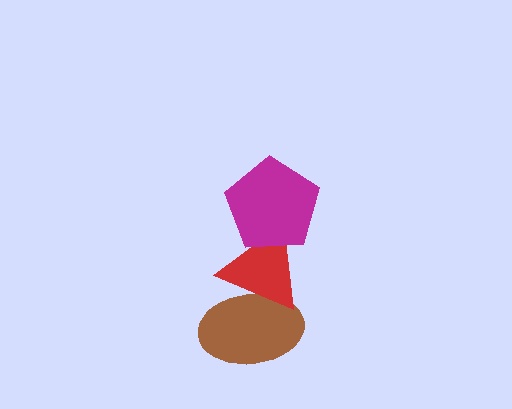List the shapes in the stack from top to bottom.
From top to bottom: the magenta pentagon, the red triangle, the brown ellipse.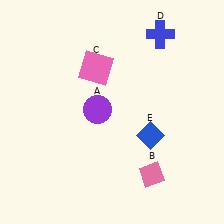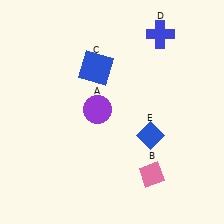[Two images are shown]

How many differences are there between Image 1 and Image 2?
There is 1 difference between the two images.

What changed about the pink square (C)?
In Image 1, C is pink. In Image 2, it changed to blue.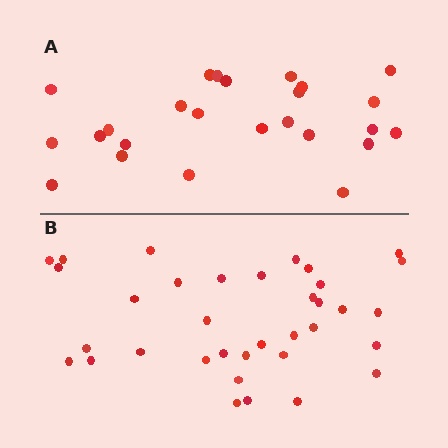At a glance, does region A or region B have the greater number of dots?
Region B (the bottom region) has more dots.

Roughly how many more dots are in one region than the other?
Region B has roughly 10 or so more dots than region A.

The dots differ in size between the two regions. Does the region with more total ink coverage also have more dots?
No. Region A has more total ink coverage because its dots are larger, but region B actually contains more individual dots. Total area can be misleading — the number of items is what matters here.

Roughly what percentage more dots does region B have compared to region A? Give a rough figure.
About 40% more.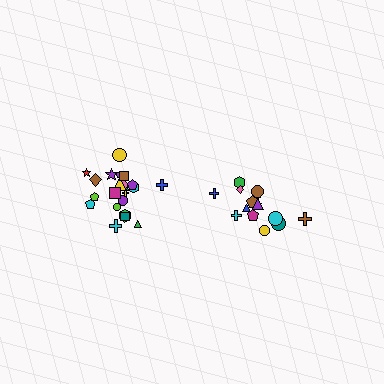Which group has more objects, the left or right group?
The left group.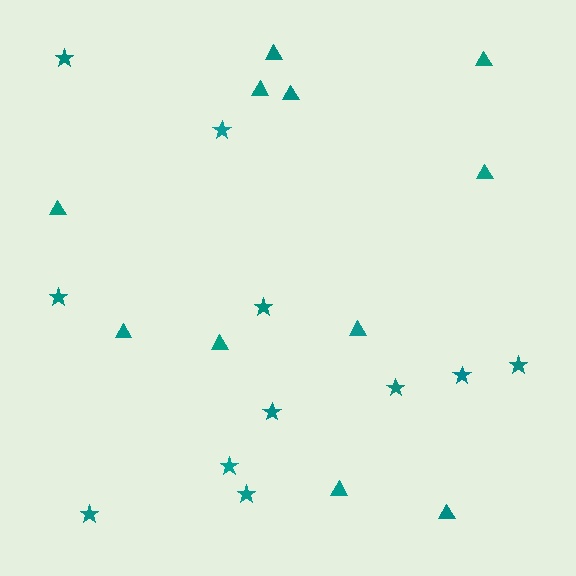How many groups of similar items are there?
There are 2 groups: one group of stars (11) and one group of triangles (11).